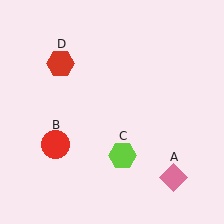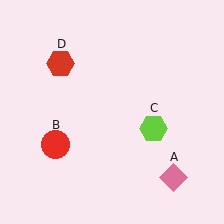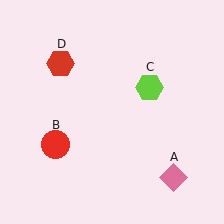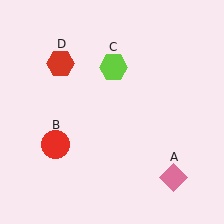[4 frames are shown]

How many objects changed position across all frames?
1 object changed position: lime hexagon (object C).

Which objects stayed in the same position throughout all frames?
Pink diamond (object A) and red circle (object B) and red hexagon (object D) remained stationary.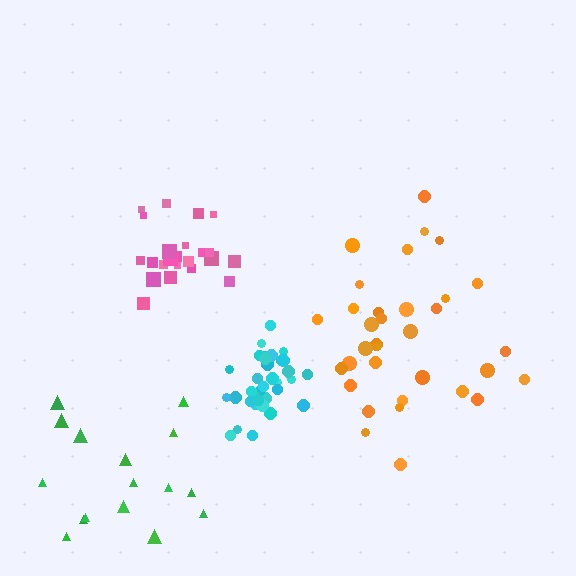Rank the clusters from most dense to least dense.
cyan, pink, orange, green.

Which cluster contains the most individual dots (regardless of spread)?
Orange (34).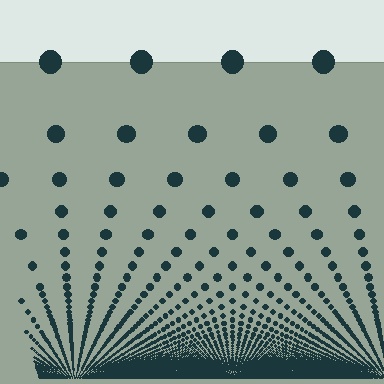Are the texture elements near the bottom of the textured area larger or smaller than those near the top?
Smaller. The gradient is inverted — elements near the bottom are smaller and denser.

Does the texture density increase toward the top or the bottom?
Density increases toward the bottom.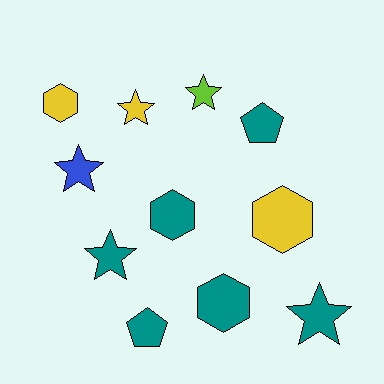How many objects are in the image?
There are 11 objects.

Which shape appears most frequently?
Star, with 5 objects.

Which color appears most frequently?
Teal, with 6 objects.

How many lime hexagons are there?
There are no lime hexagons.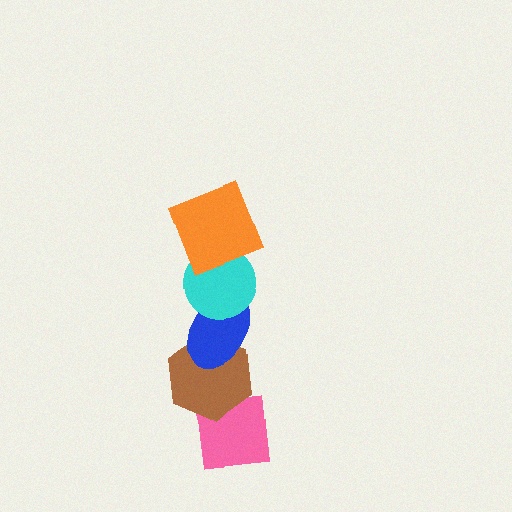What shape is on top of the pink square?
The brown hexagon is on top of the pink square.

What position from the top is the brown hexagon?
The brown hexagon is 4th from the top.